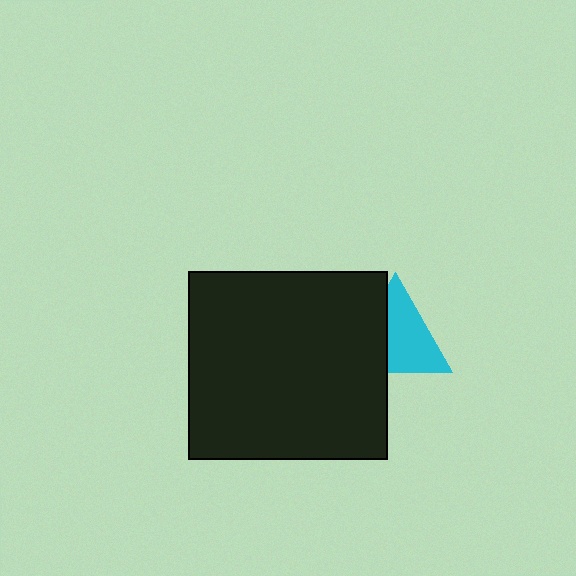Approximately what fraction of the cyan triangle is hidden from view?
Roughly 38% of the cyan triangle is hidden behind the black rectangle.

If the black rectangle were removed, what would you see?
You would see the complete cyan triangle.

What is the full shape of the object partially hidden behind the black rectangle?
The partially hidden object is a cyan triangle.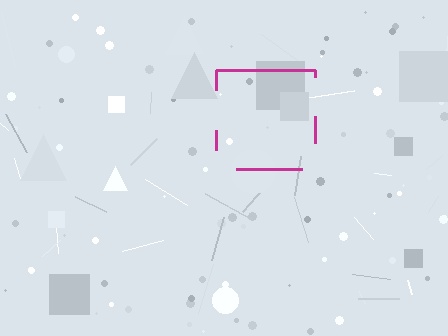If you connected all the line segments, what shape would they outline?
They would outline a square.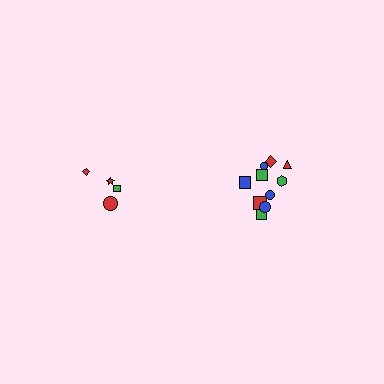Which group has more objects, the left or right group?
The right group.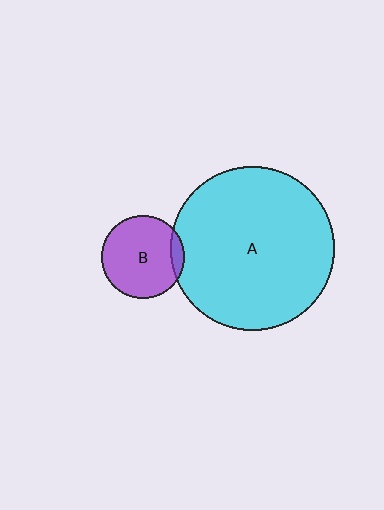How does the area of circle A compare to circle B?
Approximately 3.9 times.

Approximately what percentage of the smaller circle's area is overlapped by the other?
Approximately 10%.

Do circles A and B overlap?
Yes.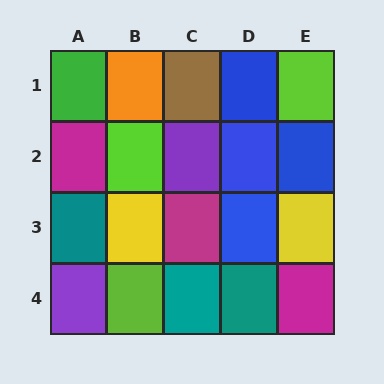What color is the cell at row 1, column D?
Blue.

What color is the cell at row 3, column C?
Magenta.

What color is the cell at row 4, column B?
Lime.